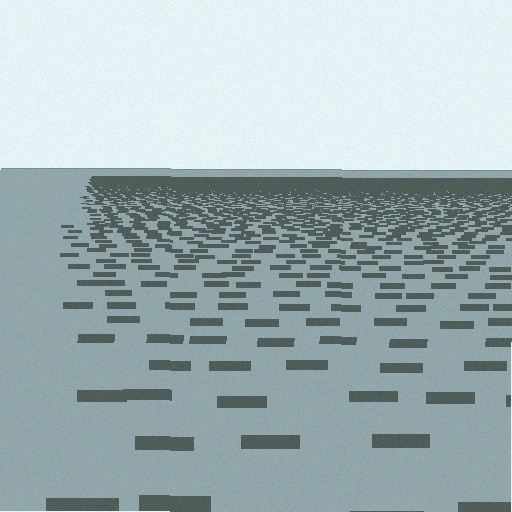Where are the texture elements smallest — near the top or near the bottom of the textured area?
Near the top.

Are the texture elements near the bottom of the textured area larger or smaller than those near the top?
Larger. Near the bottom, elements are closer to the viewer and appear at a bigger on-screen size.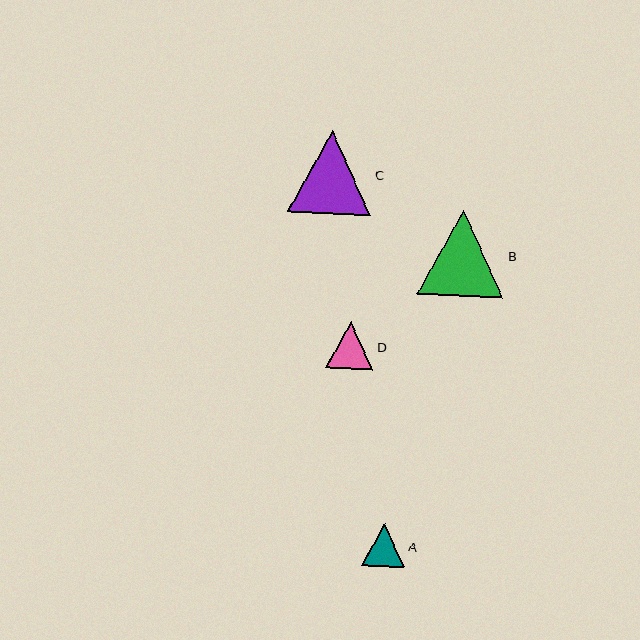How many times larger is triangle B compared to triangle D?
Triangle B is approximately 1.8 times the size of triangle D.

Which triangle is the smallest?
Triangle A is the smallest with a size of approximately 43 pixels.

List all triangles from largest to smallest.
From largest to smallest: B, C, D, A.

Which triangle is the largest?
Triangle B is the largest with a size of approximately 86 pixels.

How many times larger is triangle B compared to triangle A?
Triangle B is approximately 2.0 times the size of triangle A.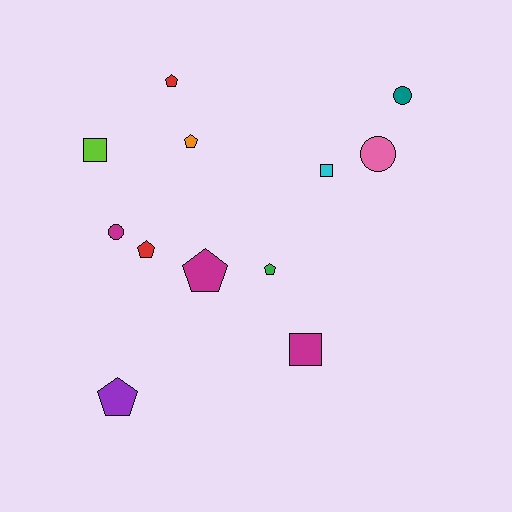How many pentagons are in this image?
There are 6 pentagons.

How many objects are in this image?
There are 12 objects.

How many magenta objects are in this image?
There are 3 magenta objects.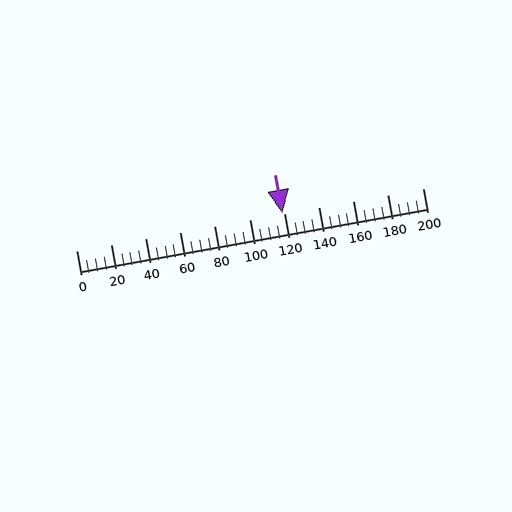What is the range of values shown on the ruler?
The ruler shows values from 0 to 200.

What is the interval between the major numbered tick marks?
The major tick marks are spaced 20 units apart.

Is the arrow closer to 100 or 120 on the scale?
The arrow is closer to 120.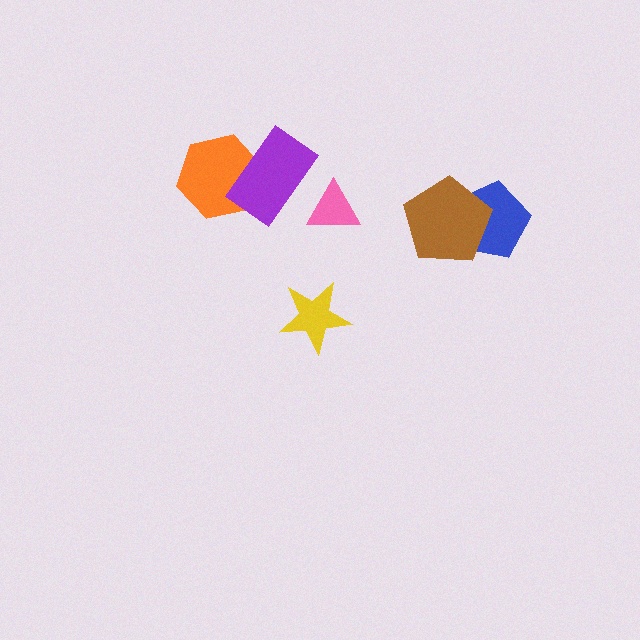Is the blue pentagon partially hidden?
Yes, it is partially covered by another shape.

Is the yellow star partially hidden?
No, no other shape covers it.